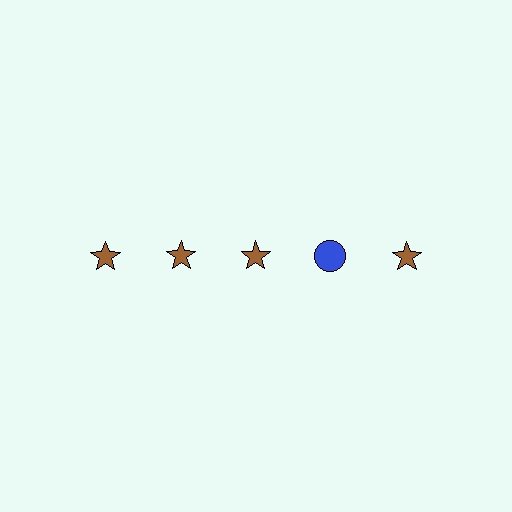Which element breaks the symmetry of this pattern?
The blue circle in the top row, second from right column breaks the symmetry. All other shapes are brown stars.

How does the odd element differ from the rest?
It differs in both color (blue instead of brown) and shape (circle instead of star).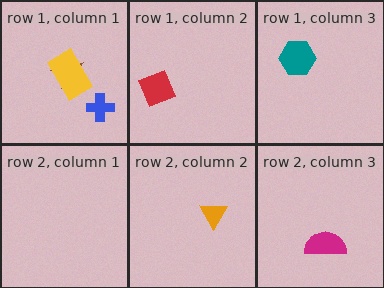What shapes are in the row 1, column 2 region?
The red square.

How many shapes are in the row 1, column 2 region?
1.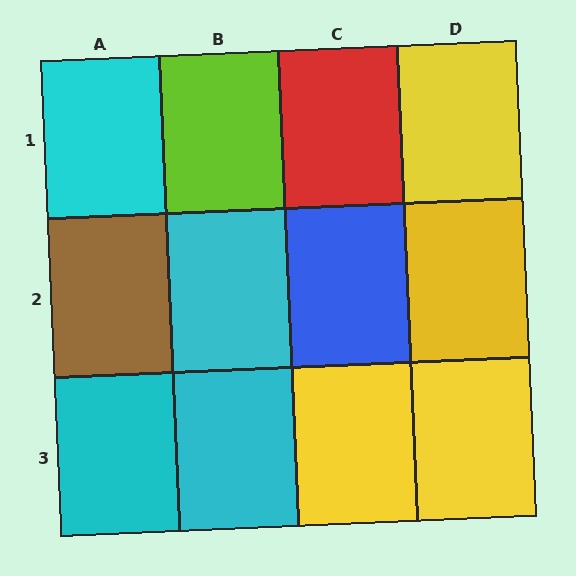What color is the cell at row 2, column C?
Blue.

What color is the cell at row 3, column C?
Yellow.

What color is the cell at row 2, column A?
Brown.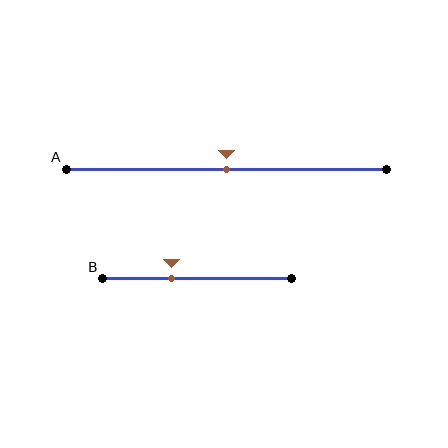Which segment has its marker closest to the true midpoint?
Segment A has its marker closest to the true midpoint.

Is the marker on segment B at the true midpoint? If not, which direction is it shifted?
No, the marker on segment B is shifted to the left by about 14% of the segment length.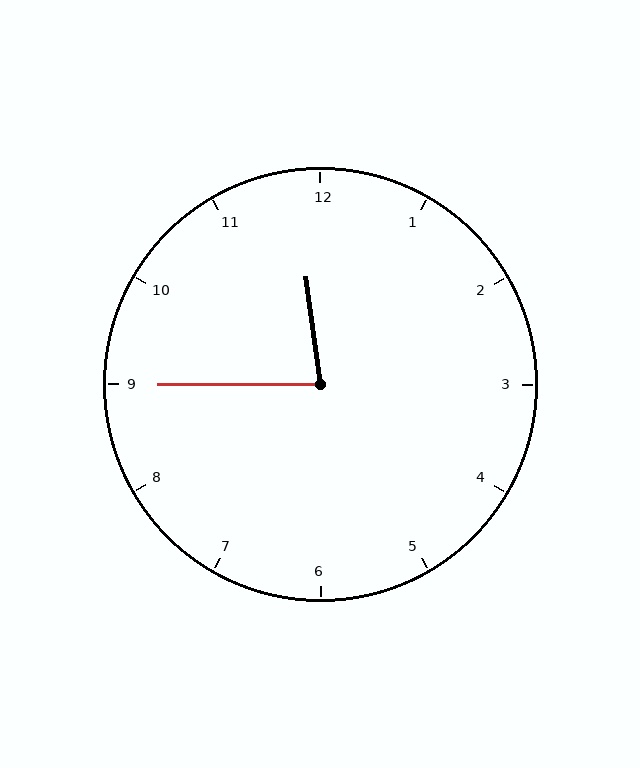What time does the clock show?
11:45.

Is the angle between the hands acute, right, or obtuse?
It is acute.